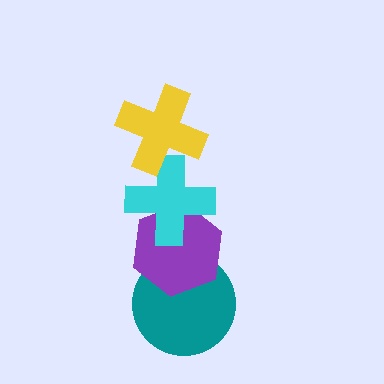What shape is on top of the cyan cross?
The yellow cross is on top of the cyan cross.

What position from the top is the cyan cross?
The cyan cross is 2nd from the top.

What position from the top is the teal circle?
The teal circle is 4th from the top.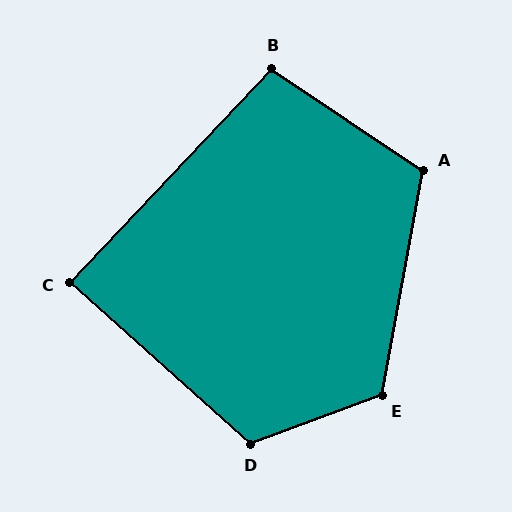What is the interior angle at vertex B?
Approximately 99 degrees (obtuse).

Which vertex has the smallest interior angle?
C, at approximately 88 degrees.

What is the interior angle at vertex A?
Approximately 113 degrees (obtuse).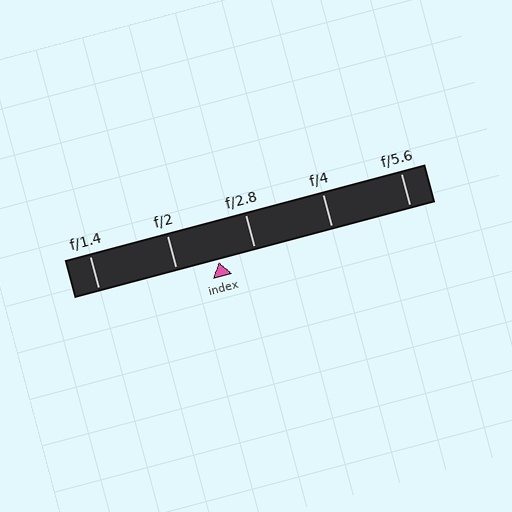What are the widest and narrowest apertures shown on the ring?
The widest aperture shown is f/1.4 and the narrowest is f/5.6.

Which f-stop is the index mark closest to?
The index mark is closest to f/2.8.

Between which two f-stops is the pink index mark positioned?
The index mark is between f/2 and f/2.8.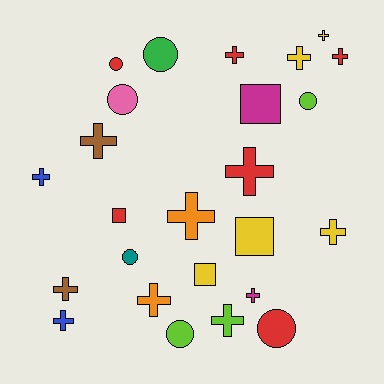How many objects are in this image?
There are 25 objects.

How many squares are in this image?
There are 4 squares.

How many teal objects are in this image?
There is 1 teal object.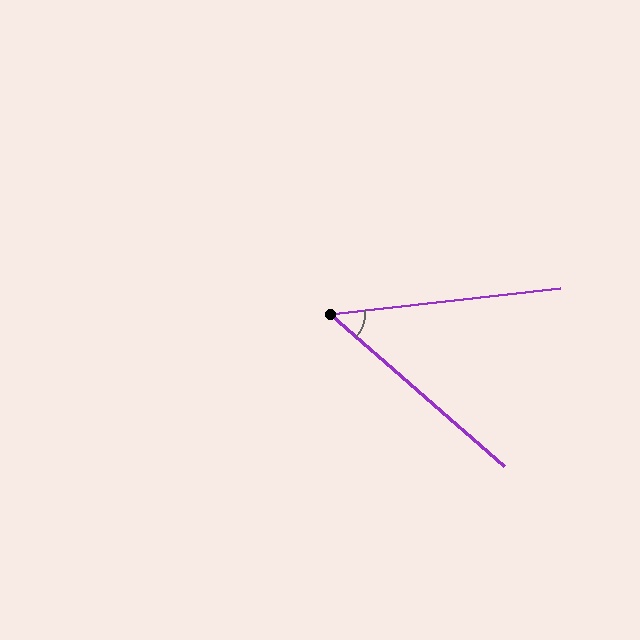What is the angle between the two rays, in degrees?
Approximately 48 degrees.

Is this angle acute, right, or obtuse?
It is acute.